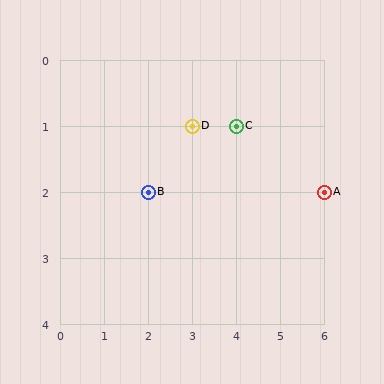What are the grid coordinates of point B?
Point B is at grid coordinates (2, 2).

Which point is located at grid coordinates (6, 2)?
Point A is at (6, 2).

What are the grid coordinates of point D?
Point D is at grid coordinates (3, 1).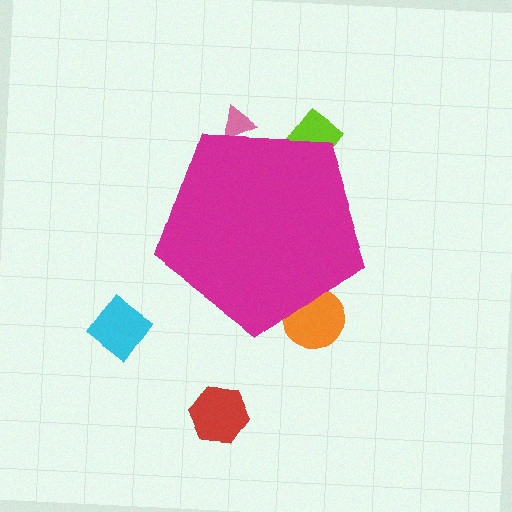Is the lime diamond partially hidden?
Yes, the lime diamond is partially hidden behind the magenta pentagon.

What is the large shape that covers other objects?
A magenta pentagon.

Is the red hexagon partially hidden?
No, the red hexagon is fully visible.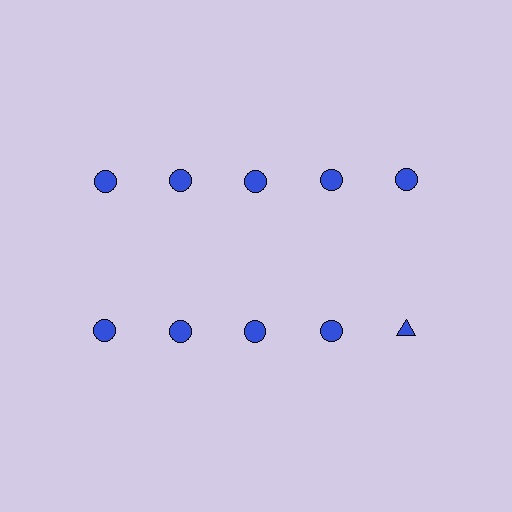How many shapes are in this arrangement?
There are 10 shapes arranged in a grid pattern.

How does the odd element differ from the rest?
It has a different shape: triangle instead of circle.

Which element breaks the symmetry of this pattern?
The blue triangle in the second row, rightmost column breaks the symmetry. All other shapes are blue circles.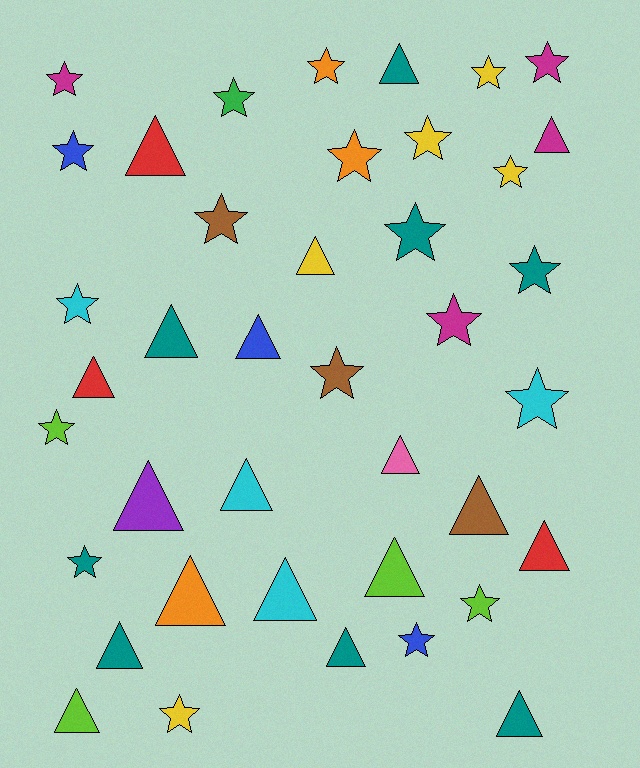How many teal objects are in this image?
There are 8 teal objects.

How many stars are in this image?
There are 21 stars.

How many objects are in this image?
There are 40 objects.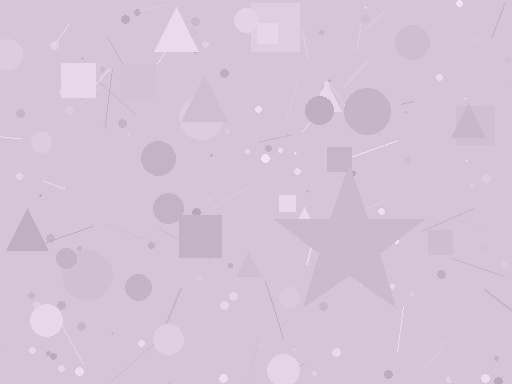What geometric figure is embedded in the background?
A star is embedded in the background.